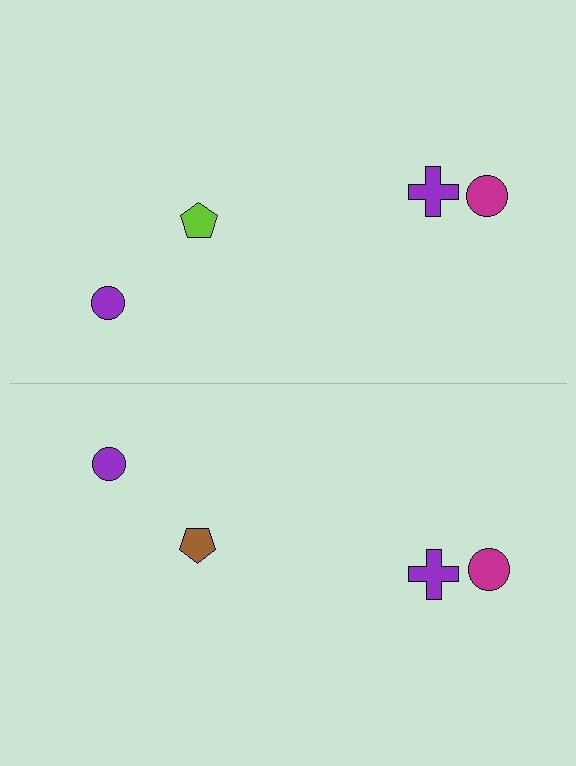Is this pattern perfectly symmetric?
No, the pattern is not perfectly symmetric. The brown pentagon on the bottom side breaks the symmetry — its mirror counterpart is lime.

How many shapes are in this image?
There are 8 shapes in this image.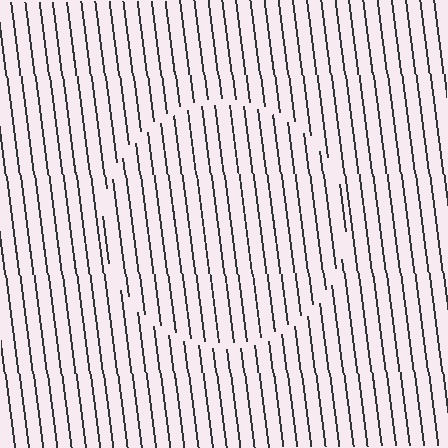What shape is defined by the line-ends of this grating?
An illusory circle. The interior of the shape contains the same grating, shifted by half a period — the contour is defined by the phase discontinuity where line-ends from the inner and outer gratings abut.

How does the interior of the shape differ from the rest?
The interior of the shape contains the same grating, shifted by half a period — the contour is defined by the phase discontinuity where line-ends from the inner and outer gratings abut.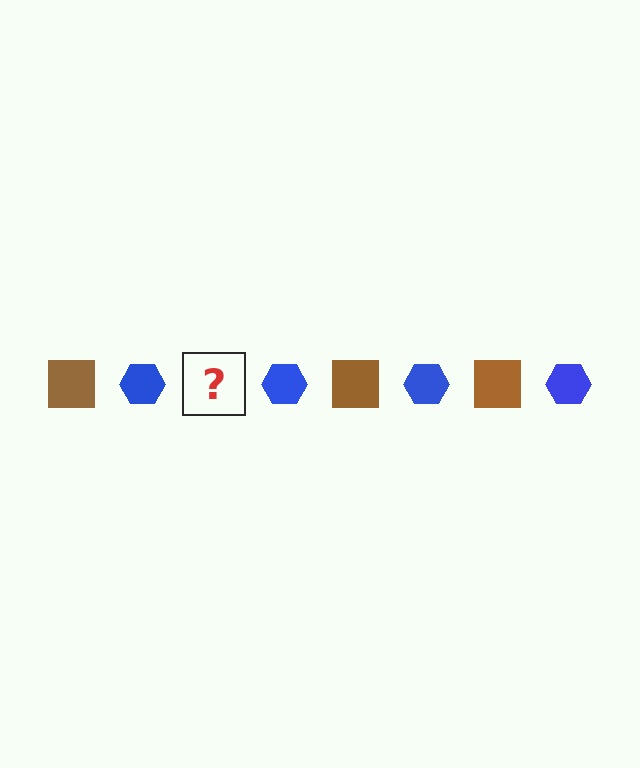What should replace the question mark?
The question mark should be replaced with a brown square.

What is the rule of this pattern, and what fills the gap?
The rule is that the pattern alternates between brown square and blue hexagon. The gap should be filled with a brown square.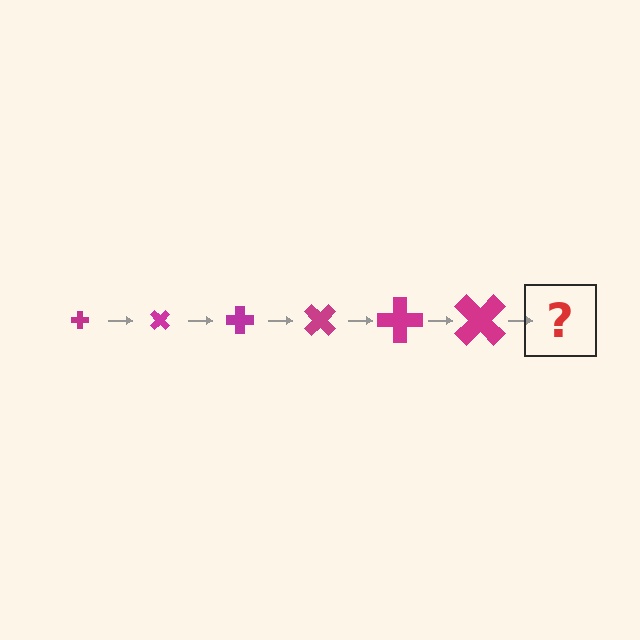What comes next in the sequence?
The next element should be a cross, larger than the previous one and rotated 270 degrees from the start.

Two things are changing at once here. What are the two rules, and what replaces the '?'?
The two rules are that the cross grows larger each step and it rotates 45 degrees each step. The '?' should be a cross, larger than the previous one and rotated 270 degrees from the start.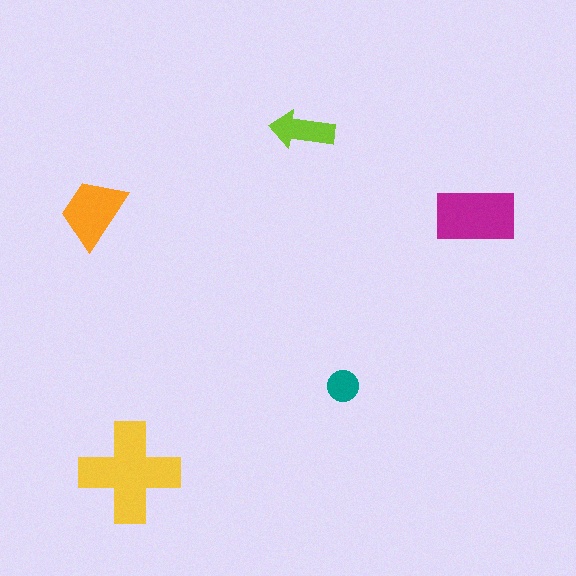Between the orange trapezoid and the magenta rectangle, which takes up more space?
The magenta rectangle.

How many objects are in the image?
There are 5 objects in the image.